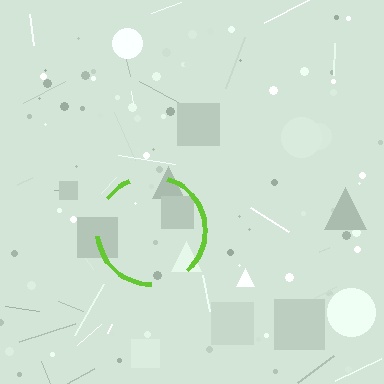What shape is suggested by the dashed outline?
The dashed outline suggests a circle.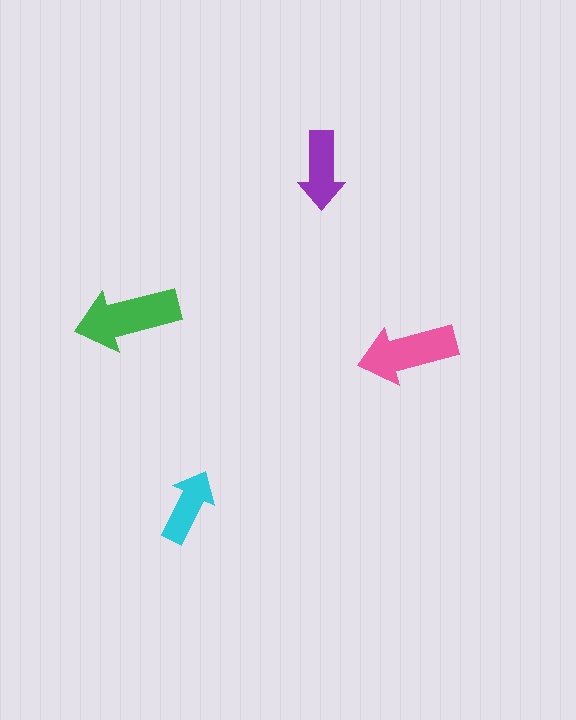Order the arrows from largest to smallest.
the green one, the pink one, the purple one, the cyan one.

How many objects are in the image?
There are 4 objects in the image.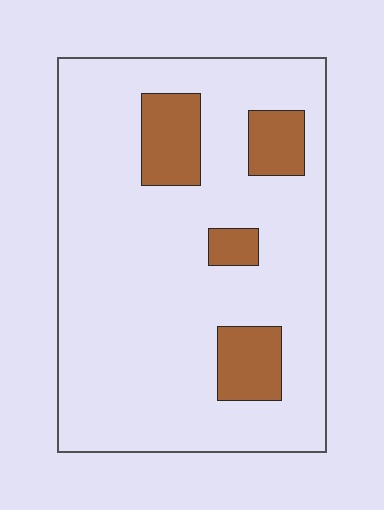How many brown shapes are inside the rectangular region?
4.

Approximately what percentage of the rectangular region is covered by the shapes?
Approximately 15%.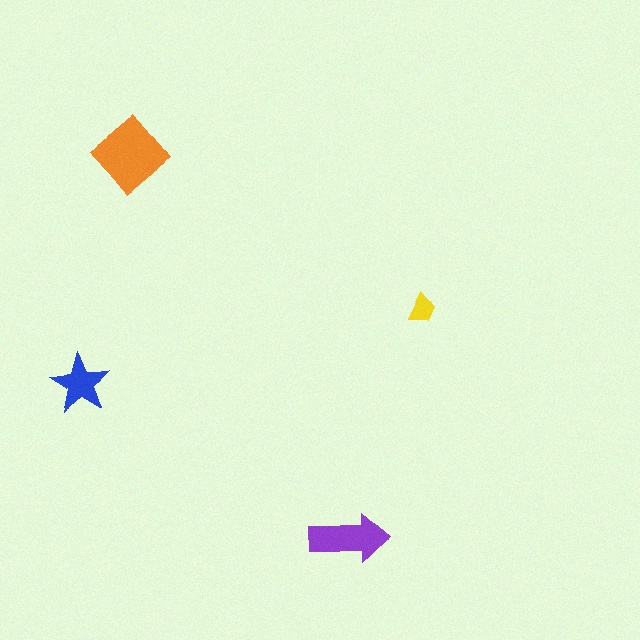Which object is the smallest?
The yellow trapezoid.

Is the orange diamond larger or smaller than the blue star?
Larger.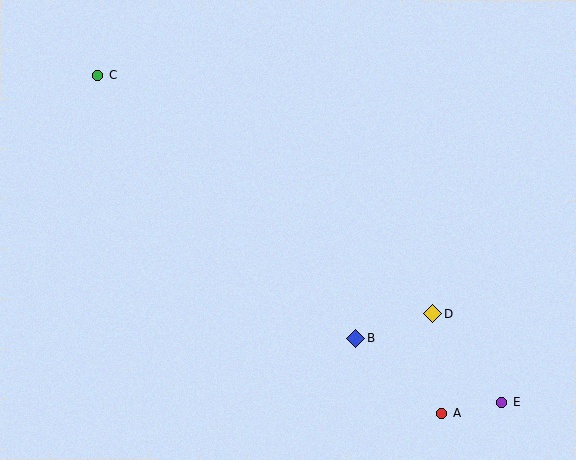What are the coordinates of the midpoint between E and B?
The midpoint between E and B is at (429, 370).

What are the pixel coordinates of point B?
Point B is at (355, 339).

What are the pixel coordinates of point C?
Point C is at (97, 76).